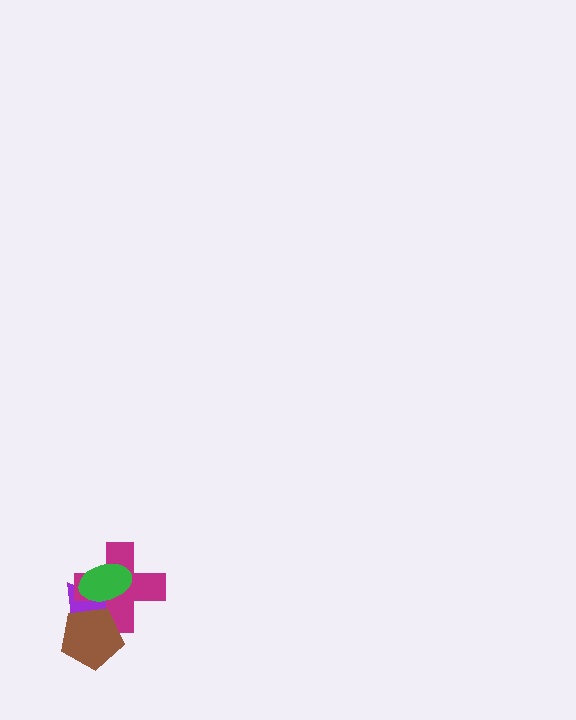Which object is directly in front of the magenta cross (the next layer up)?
The green ellipse is directly in front of the magenta cross.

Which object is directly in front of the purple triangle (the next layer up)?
The magenta cross is directly in front of the purple triangle.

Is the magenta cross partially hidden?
Yes, it is partially covered by another shape.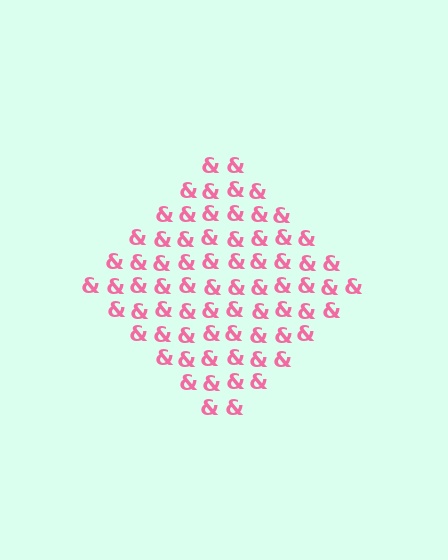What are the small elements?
The small elements are ampersands.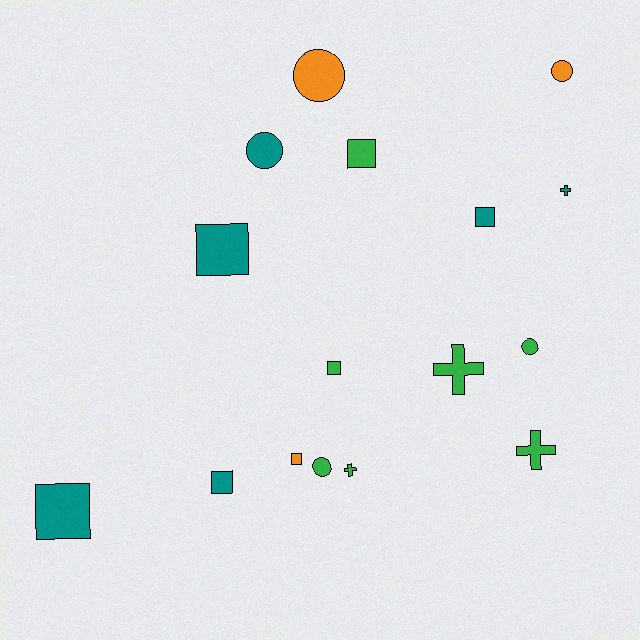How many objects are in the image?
There are 16 objects.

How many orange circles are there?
There are 2 orange circles.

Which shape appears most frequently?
Square, with 7 objects.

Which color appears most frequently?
Green, with 7 objects.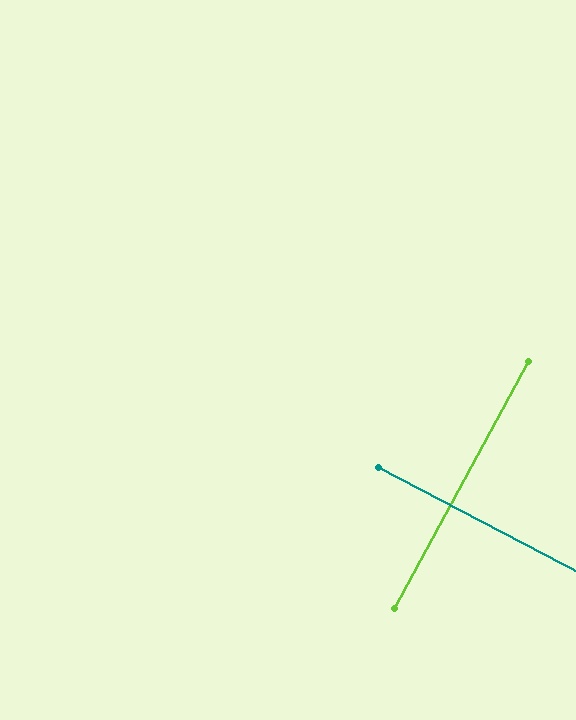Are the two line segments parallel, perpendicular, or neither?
Perpendicular — they meet at approximately 89°.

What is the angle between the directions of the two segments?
Approximately 89 degrees.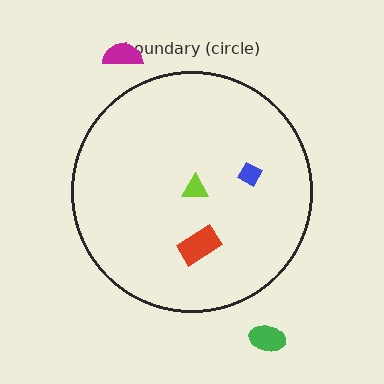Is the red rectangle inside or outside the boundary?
Inside.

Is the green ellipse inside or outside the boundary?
Outside.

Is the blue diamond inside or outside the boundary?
Inside.